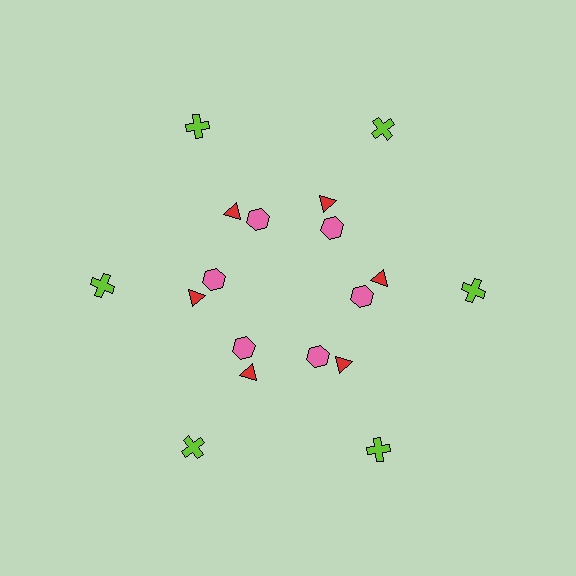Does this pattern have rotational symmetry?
Yes, this pattern has 6-fold rotational symmetry. It looks the same after rotating 60 degrees around the center.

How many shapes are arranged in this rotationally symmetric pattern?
There are 18 shapes, arranged in 6 groups of 3.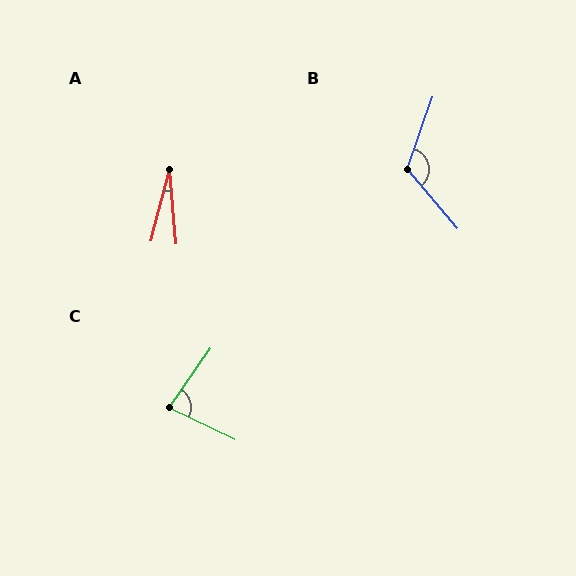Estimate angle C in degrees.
Approximately 81 degrees.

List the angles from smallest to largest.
A (19°), C (81°), B (120°).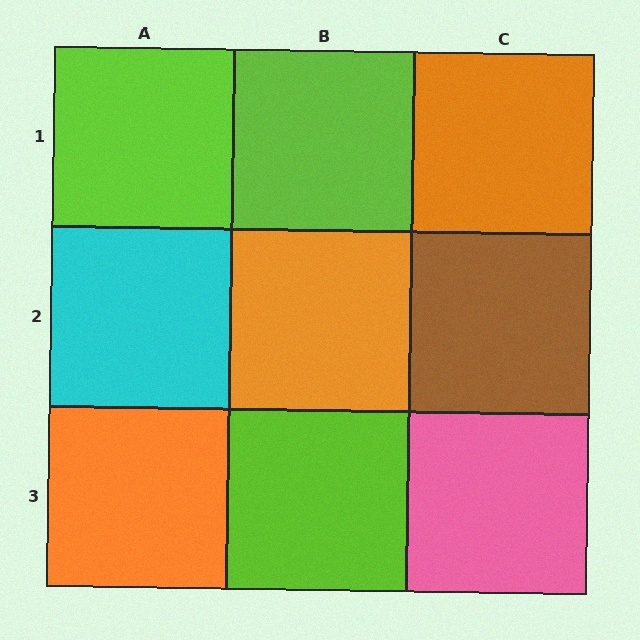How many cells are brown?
1 cell is brown.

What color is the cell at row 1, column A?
Lime.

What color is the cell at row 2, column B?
Orange.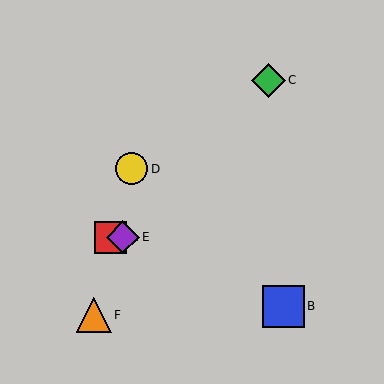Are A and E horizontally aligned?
Yes, both are at y≈237.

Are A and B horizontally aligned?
No, A is at y≈237 and B is at y≈306.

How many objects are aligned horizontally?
2 objects (A, E) are aligned horizontally.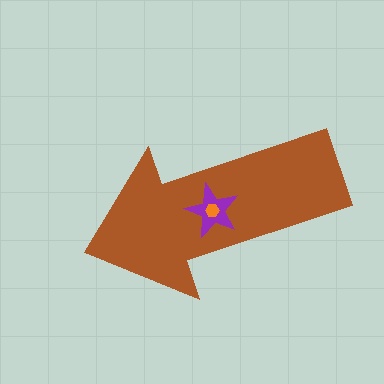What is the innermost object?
The orange hexagon.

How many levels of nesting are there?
3.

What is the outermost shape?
The brown arrow.